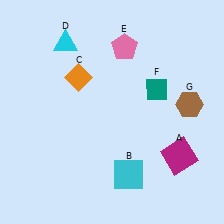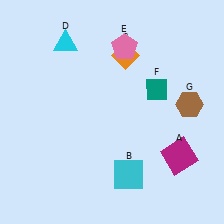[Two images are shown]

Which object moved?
The orange diamond (C) moved right.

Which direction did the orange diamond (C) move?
The orange diamond (C) moved right.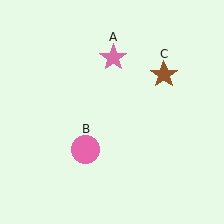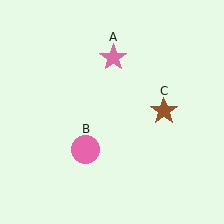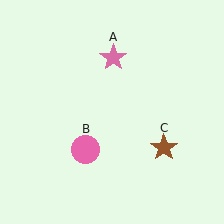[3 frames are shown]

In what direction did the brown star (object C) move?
The brown star (object C) moved down.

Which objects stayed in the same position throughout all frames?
Pink star (object A) and pink circle (object B) remained stationary.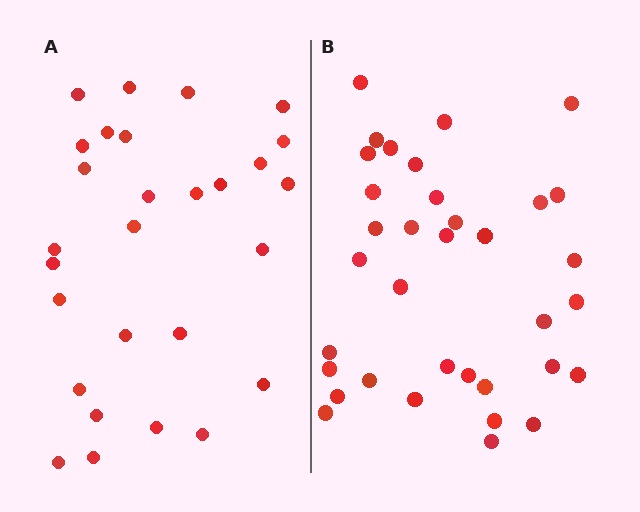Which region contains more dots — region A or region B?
Region B (the right region) has more dots.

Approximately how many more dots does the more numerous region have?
Region B has roughly 8 or so more dots than region A.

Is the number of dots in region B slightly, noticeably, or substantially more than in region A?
Region B has noticeably more, but not dramatically so. The ratio is roughly 1.2 to 1.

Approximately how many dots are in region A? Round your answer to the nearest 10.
About 30 dots. (The exact count is 28, which rounds to 30.)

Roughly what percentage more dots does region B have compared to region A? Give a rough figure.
About 25% more.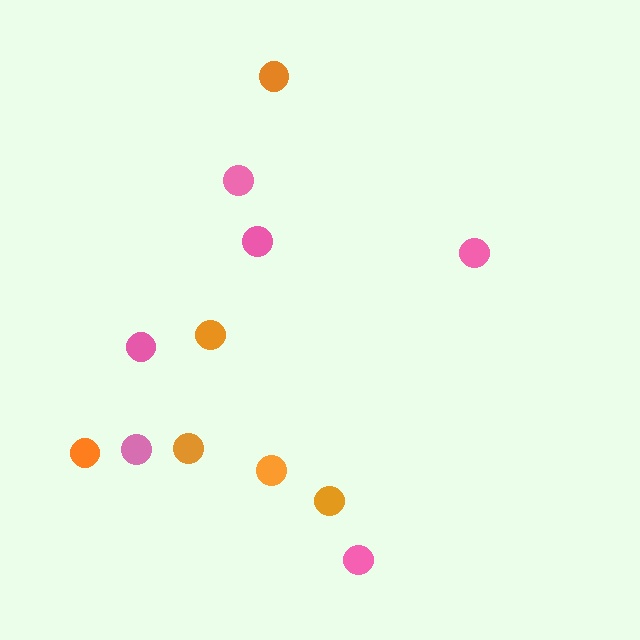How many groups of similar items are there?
There are 2 groups: one group of orange circles (6) and one group of pink circles (6).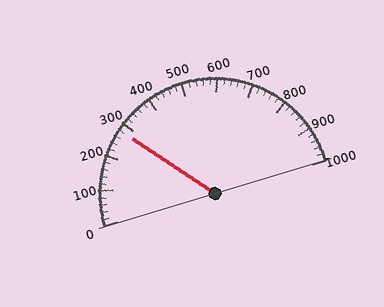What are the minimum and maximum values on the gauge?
The gauge ranges from 0 to 1000.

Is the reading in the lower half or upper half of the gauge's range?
The reading is in the lower half of the range (0 to 1000).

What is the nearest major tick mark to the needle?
The nearest major tick mark is 300.